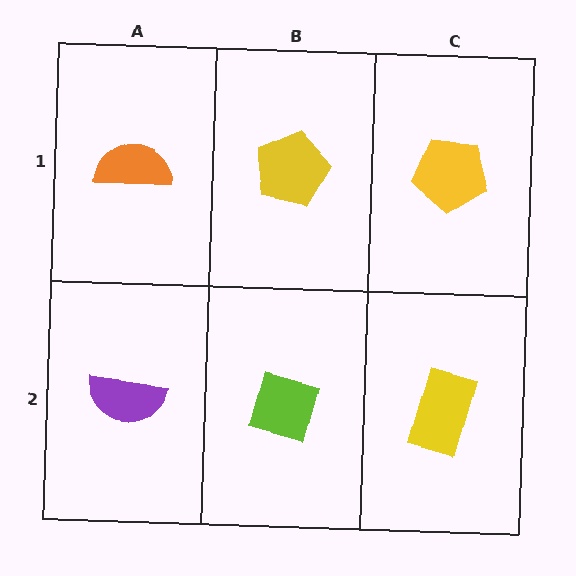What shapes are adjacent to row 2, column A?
An orange semicircle (row 1, column A), a lime diamond (row 2, column B).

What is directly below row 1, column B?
A lime diamond.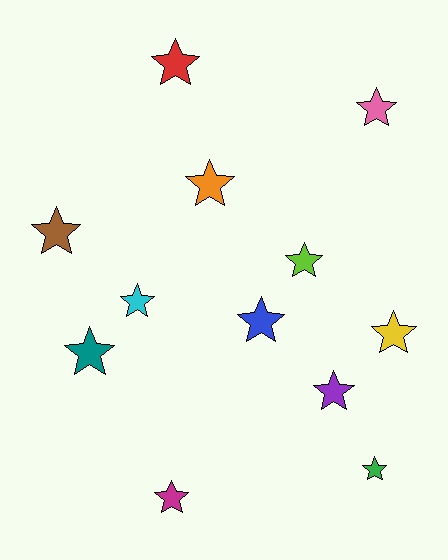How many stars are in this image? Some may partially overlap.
There are 12 stars.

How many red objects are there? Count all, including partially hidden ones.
There is 1 red object.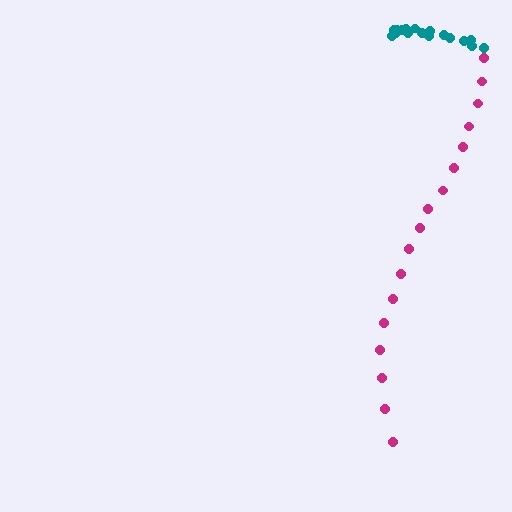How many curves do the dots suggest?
There are 2 distinct paths.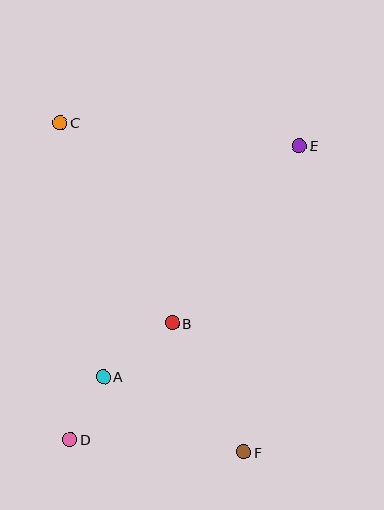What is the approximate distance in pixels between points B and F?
The distance between B and F is approximately 147 pixels.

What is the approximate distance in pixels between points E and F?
The distance between E and F is approximately 312 pixels.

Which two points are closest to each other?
Points A and D are closest to each other.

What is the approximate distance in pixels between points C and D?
The distance between C and D is approximately 317 pixels.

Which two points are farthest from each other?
Points C and F are farthest from each other.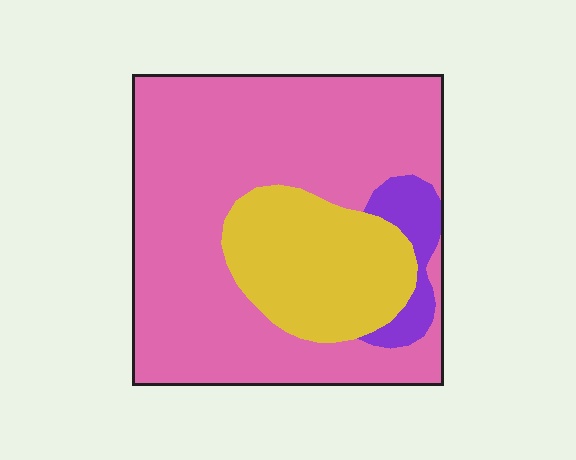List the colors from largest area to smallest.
From largest to smallest: pink, yellow, purple.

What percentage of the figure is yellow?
Yellow covers around 25% of the figure.